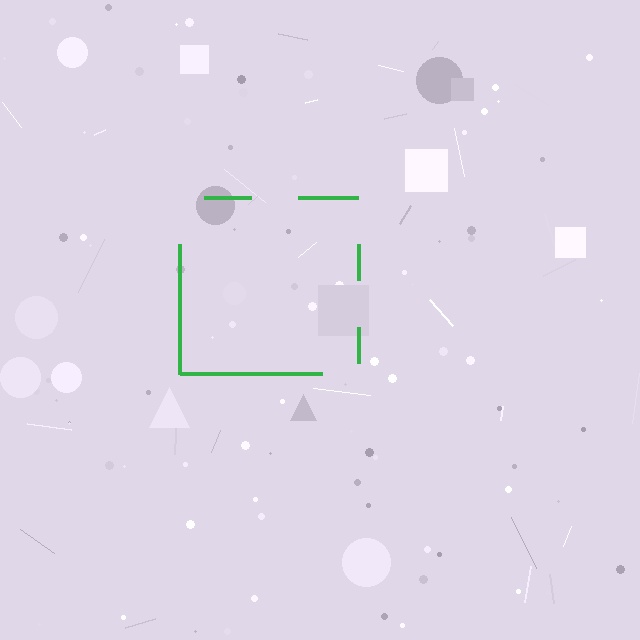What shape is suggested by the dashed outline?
The dashed outline suggests a square.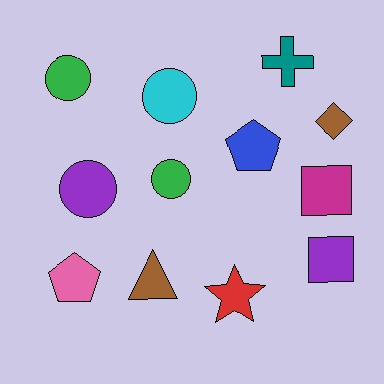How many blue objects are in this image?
There is 1 blue object.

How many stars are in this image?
There is 1 star.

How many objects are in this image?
There are 12 objects.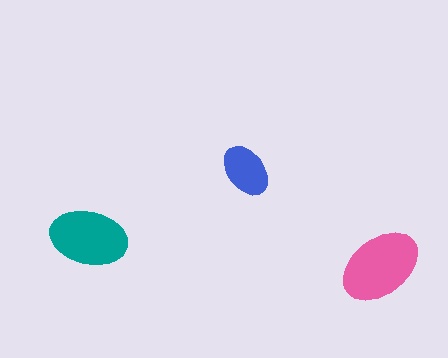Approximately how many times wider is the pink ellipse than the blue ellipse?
About 1.5 times wider.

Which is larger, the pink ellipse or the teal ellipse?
The pink one.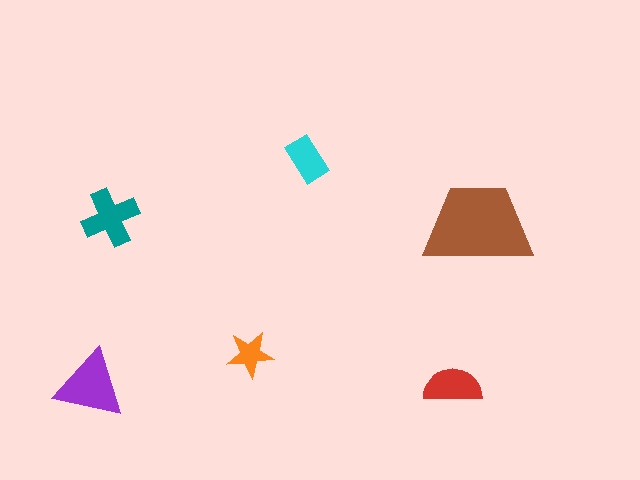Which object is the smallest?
The orange star.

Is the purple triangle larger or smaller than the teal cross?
Larger.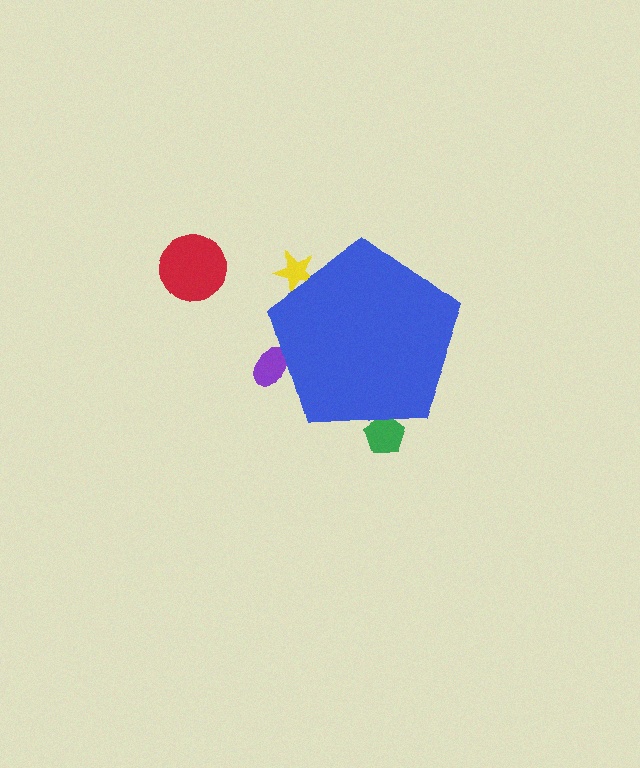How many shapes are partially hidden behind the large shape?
3 shapes are partially hidden.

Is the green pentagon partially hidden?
Yes, the green pentagon is partially hidden behind the blue pentagon.